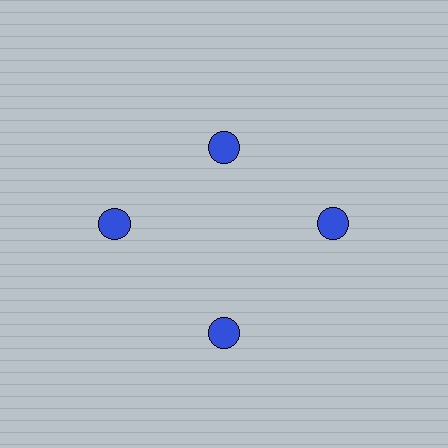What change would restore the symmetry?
The symmetry would be restored by moving it outward, back onto the ring so that all 4 circles sit at equal angles and equal distance from the center.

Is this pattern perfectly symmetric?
No. The 4 blue circles are arranged in a ring, but one element near the 12 o'clock position is pulled inward toward the center, breaking the 4-fold rotational symmetry.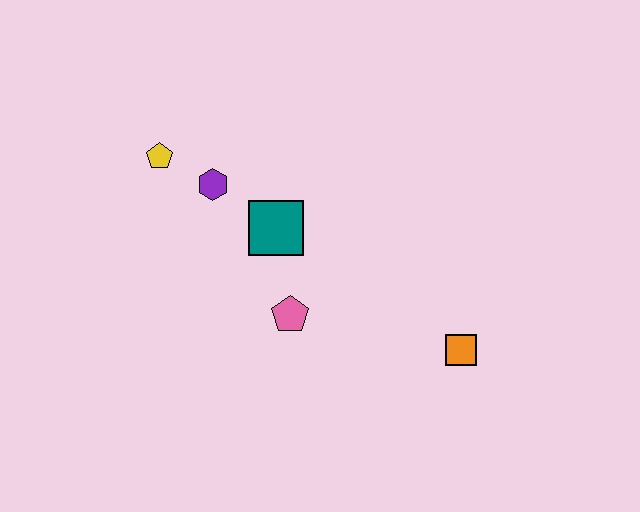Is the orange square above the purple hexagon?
No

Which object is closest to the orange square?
The pink pentagon is closest to the orange square.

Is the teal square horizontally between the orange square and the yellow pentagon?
Yes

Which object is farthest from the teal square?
The orange square is farthest from the teal square.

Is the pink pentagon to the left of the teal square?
No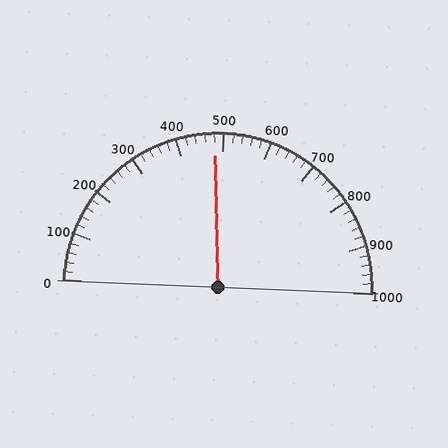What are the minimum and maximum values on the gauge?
The gauge ranges from 0 to 1000.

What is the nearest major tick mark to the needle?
The nearest major tick mark is 500.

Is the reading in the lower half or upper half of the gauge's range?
The reading is in the lower half of the range (0 to 1000).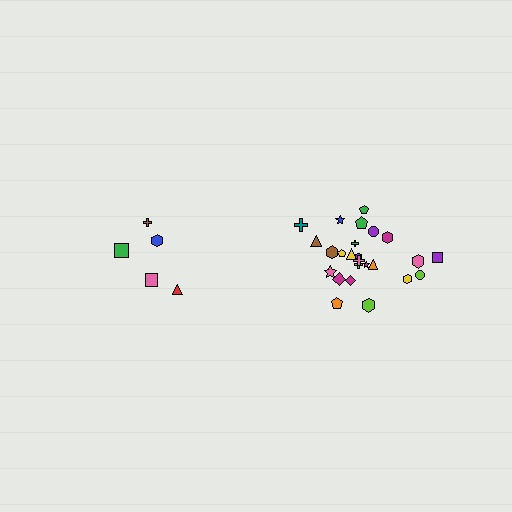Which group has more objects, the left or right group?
The right group.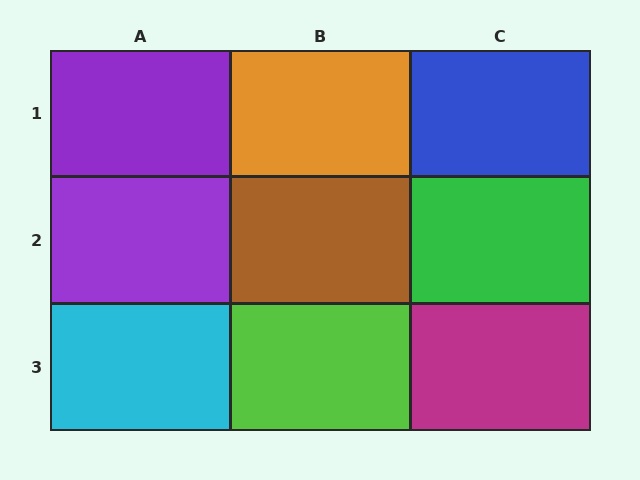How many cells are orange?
1 cell is orange.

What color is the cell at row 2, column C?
Green.